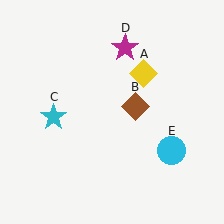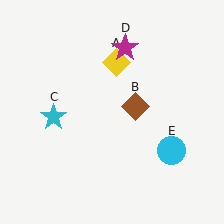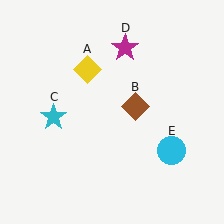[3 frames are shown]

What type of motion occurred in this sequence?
The yellow diamond (object A) rotated counterclockwise around the center of the scene.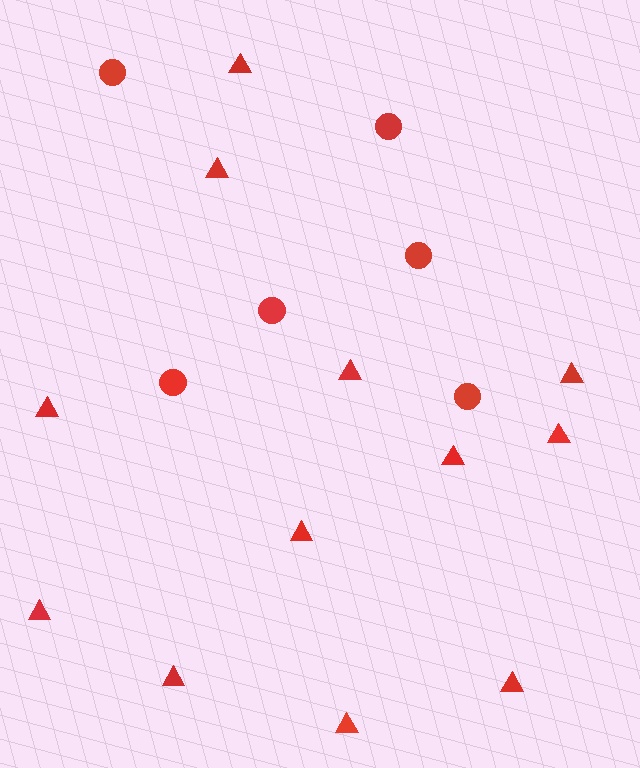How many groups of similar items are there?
There are 2 groups: one group of triangles (12) and one group of circles (6).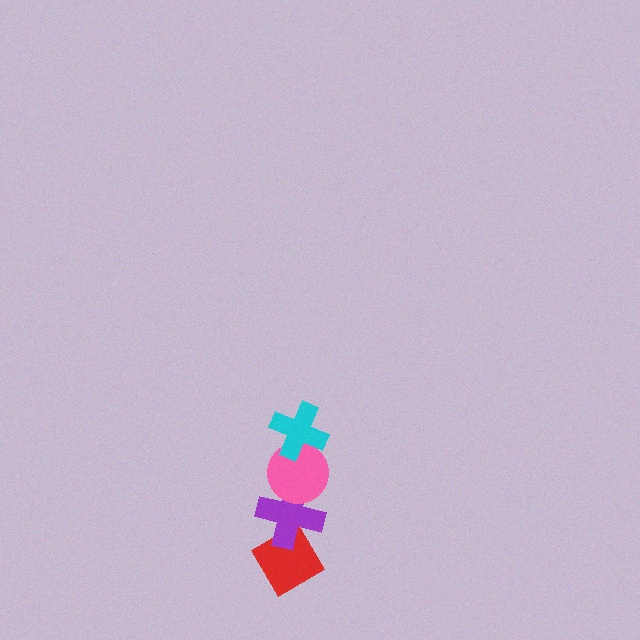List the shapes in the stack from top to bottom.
From top to bottom: the cyan cross, the pink circle, the purple cross, the red diamond.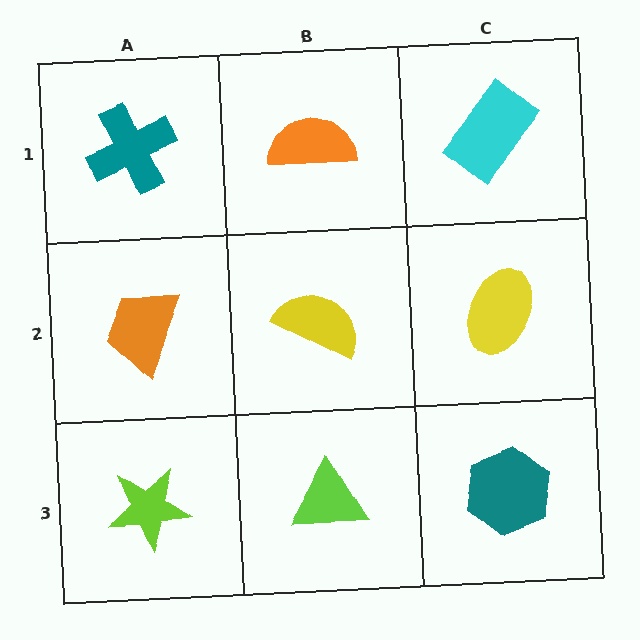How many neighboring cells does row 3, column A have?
2.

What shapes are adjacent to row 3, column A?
An orange trapezoid (row 2, column A), a lime triangle (row 3, column B).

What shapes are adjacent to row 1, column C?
A yellow ellipse (row 2, column C), an orange semicircle (row 1, column B).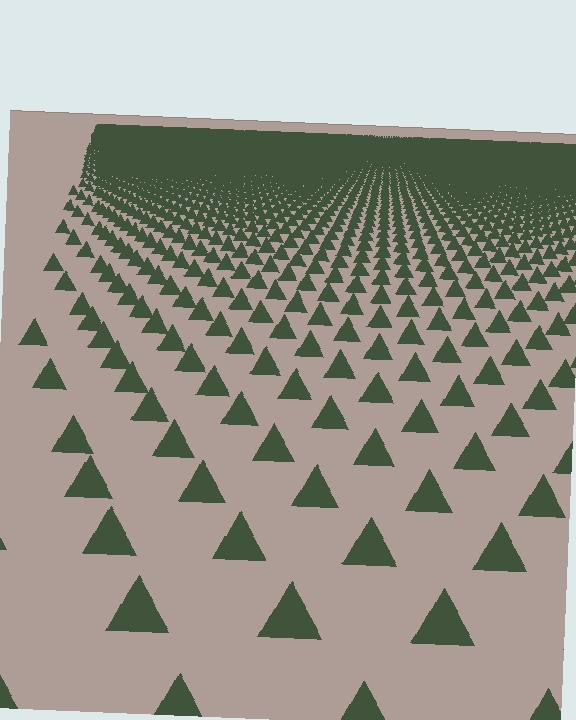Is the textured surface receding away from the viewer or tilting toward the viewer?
The surface is receding away from the viewer. Texture elements get smaller and denser toward the top.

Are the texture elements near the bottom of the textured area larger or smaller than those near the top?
Larger. Near the bottom, elements are closer to the viewer and appear at a bigger on-screen size.